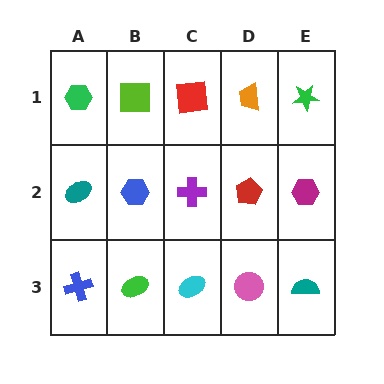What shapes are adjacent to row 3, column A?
A teal ellipse (row 2, column A), a green ellipse (row 3, column B).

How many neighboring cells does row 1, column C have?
3.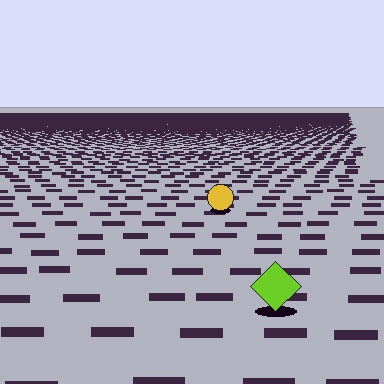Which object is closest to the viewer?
The lime diamond is closest. The texture marks near it are larger and more spread out.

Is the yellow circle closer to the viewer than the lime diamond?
No. The lime diamond is closer — you can tell from the texture gradient: the ground texture is coarser near it.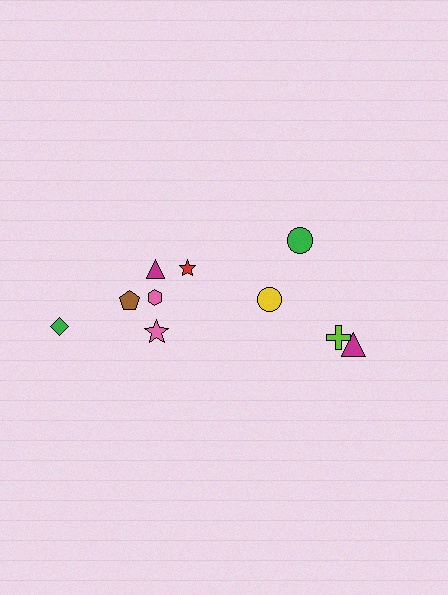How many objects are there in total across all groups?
There are 10 objects.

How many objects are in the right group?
There are 4 objects.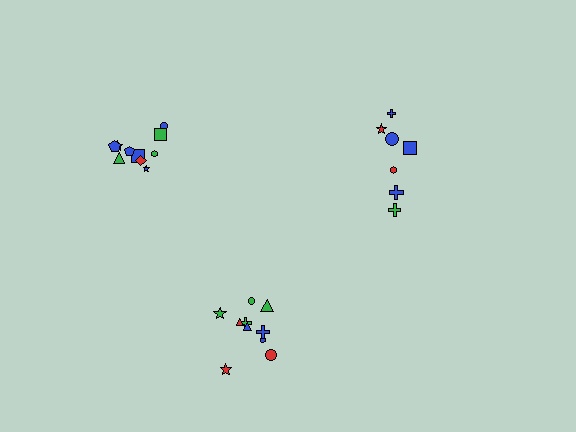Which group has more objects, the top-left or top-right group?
The top-left group.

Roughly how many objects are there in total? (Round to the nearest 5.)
Roughly 25 objects in total.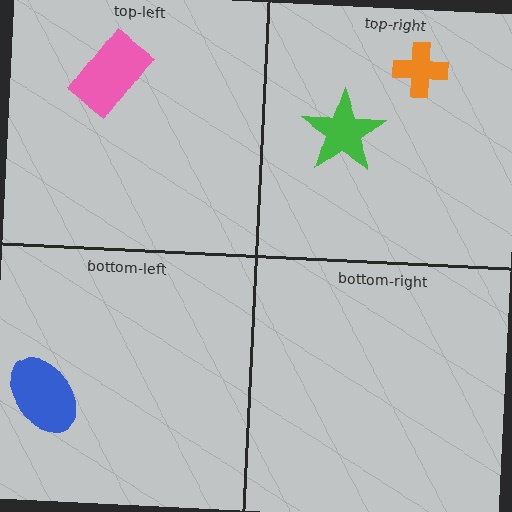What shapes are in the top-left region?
The pink rectangle.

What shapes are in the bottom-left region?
The blue ellipse.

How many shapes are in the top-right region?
2.